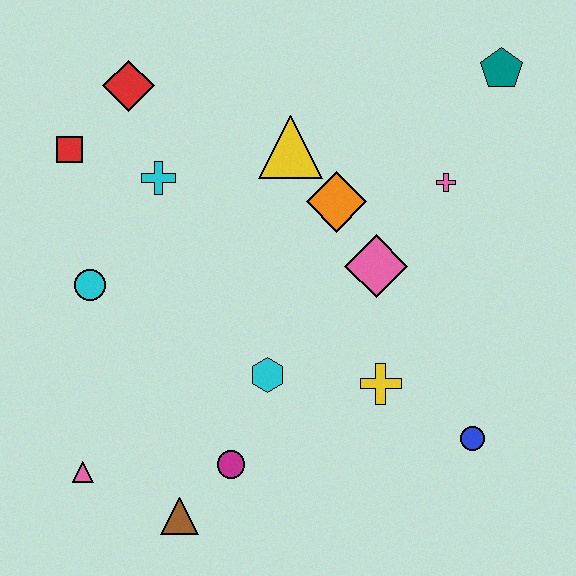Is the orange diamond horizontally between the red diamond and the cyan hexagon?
No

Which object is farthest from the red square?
The blue circle is farthest from the red square.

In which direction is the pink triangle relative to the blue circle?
The pink triangle is to the left of the blue circle.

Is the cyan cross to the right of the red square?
Yes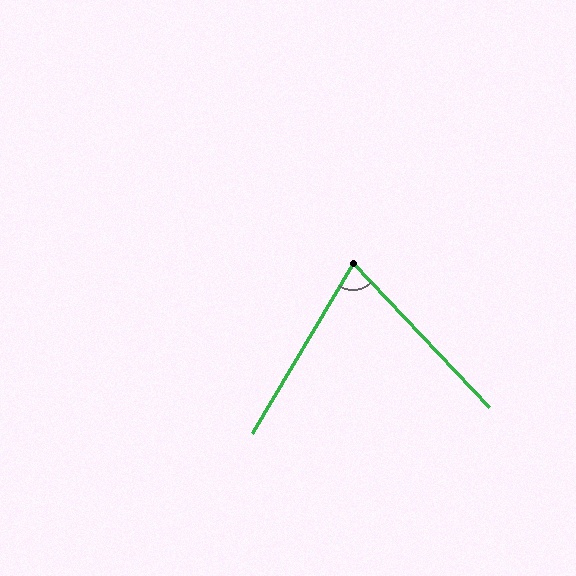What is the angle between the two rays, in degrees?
Approximately 74 degrees.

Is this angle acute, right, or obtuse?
It is acute.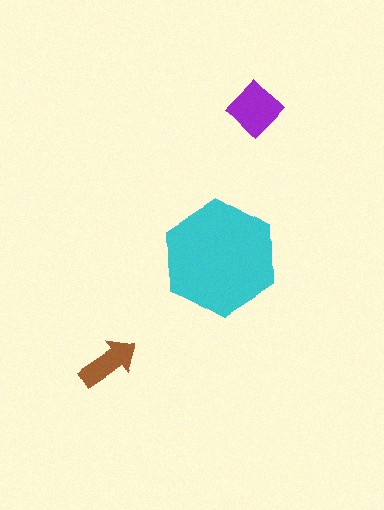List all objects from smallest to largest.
The brown arrow, the purple diamond, the cyan hexagon.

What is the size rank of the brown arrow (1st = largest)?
3rd.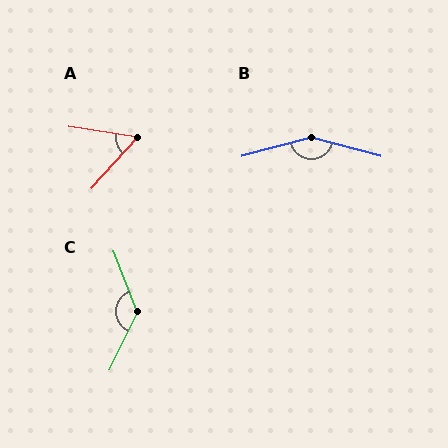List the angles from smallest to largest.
A (56°), C (132°), B (150°).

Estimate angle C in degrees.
Approximately 132 degrees.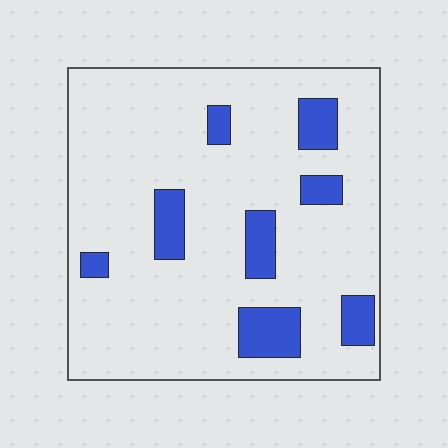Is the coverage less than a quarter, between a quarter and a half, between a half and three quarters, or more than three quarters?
Less than a quarter.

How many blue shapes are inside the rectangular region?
8.